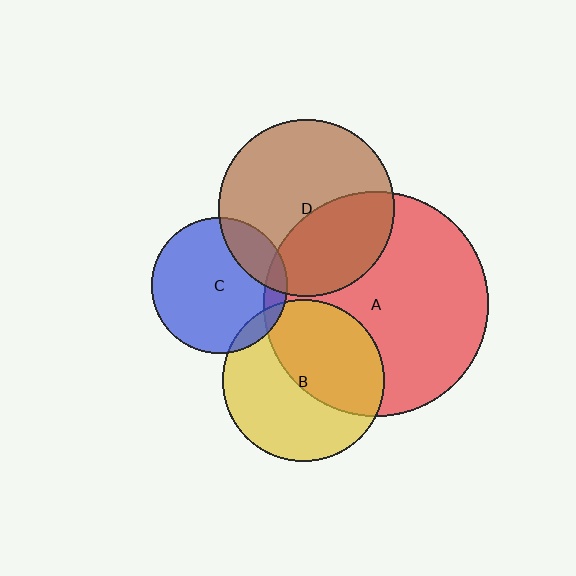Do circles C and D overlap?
Yes.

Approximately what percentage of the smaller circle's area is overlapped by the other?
Approximately 20%.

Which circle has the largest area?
Circle A (red).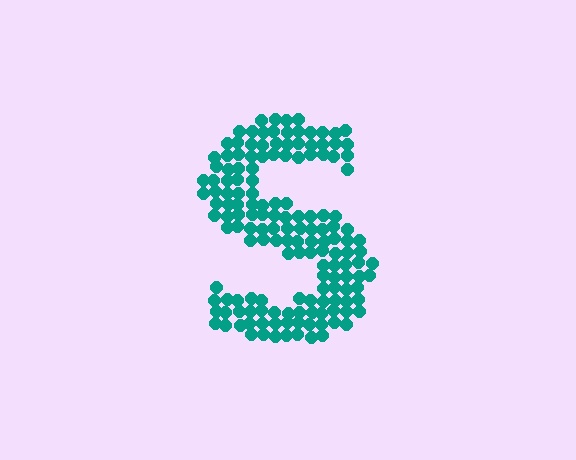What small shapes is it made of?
It is made of small circles.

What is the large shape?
The large shape is the letter S.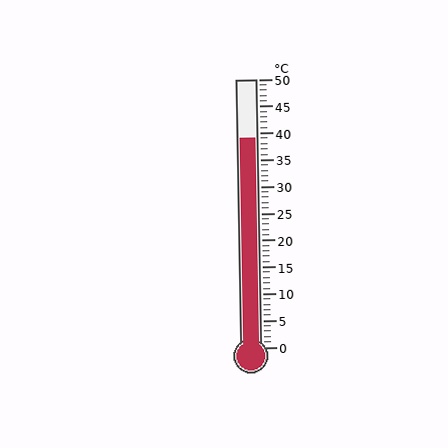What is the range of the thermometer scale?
The thermometer scale ranges from 0°C to 50°C.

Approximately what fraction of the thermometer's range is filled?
The thermometer is filled to approximately 80% of its range.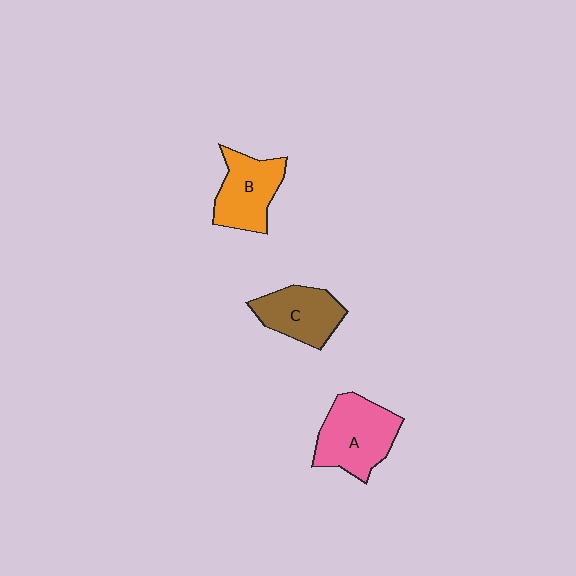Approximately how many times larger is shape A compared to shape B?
Approximately 1.2 times.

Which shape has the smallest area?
Shape C (brown).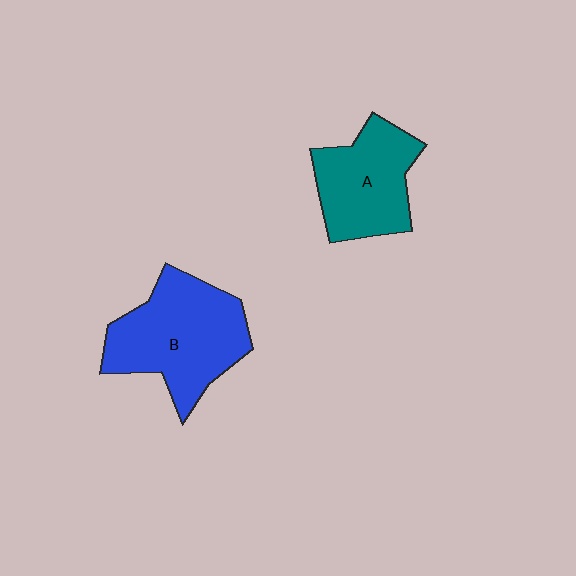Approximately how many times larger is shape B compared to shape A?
Approximately 1.3 times.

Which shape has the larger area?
Shape B (blue).